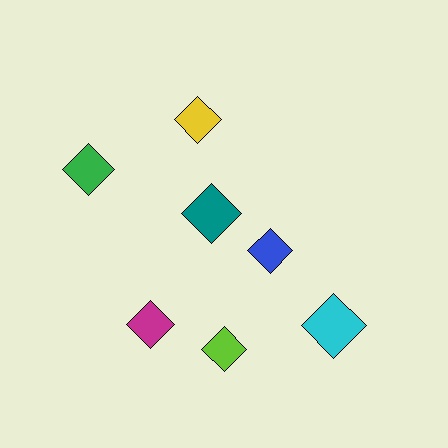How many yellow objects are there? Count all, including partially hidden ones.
There is 1 yellow object.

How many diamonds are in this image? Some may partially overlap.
There are 7 diamonds.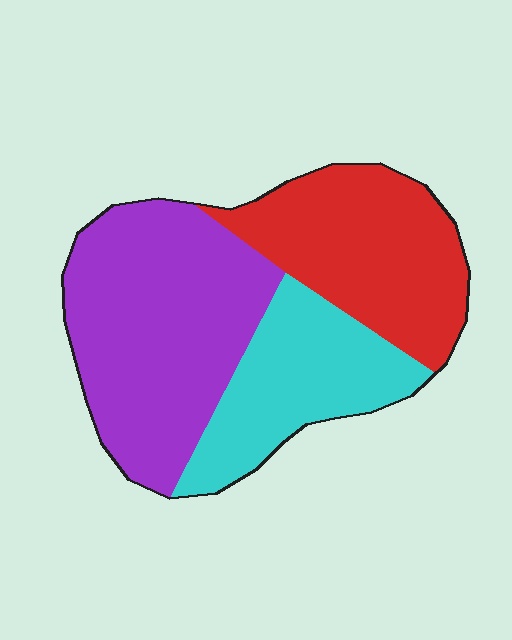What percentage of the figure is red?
Red covers roughly 30% of the figure.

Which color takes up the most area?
Purple, at roughly 45%.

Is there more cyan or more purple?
Purple.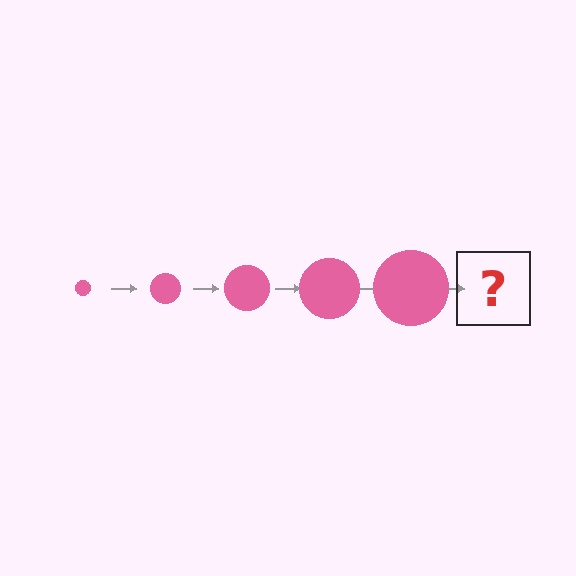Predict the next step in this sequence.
The next step is a pink circle, larger than the previous one.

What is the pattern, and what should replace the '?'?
The pattern is that the circle gets progressively larger each step. The '?' should be a pink circle, larger than the previous one.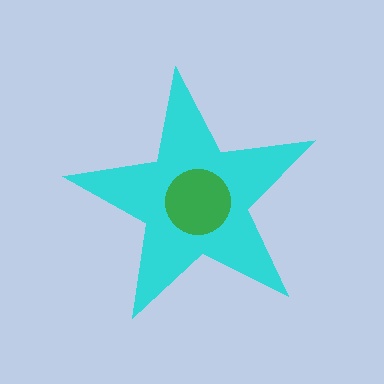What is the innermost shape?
The green circle.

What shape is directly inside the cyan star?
The green circle.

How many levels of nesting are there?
2.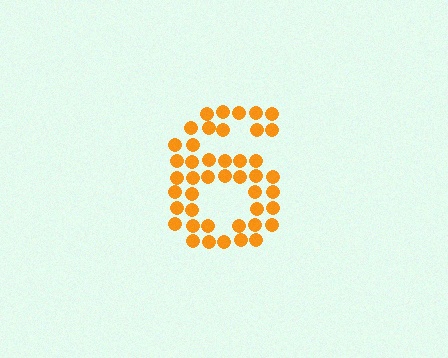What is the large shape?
The large shape is the digit 6.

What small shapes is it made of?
It is made of small circles.